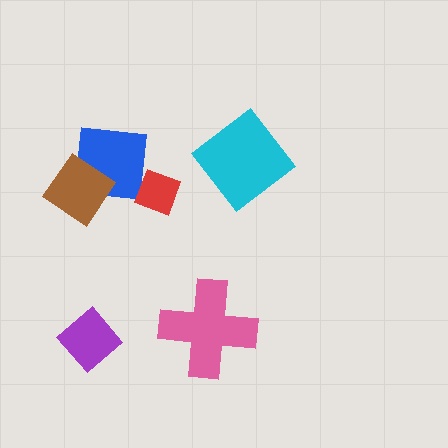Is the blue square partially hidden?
Yes, it is partially covered by another shape.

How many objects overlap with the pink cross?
0 objects overlap with the pink cross.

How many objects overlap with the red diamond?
0 objects overlap with the red diamond.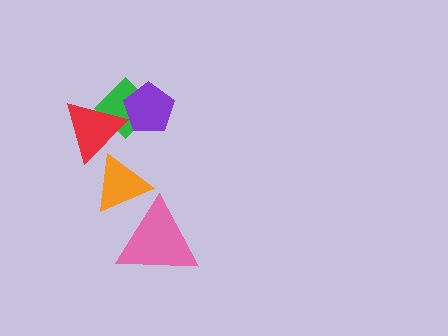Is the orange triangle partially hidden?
Yes, it is partially covered by another shape.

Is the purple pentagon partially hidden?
No, no other shape covers it.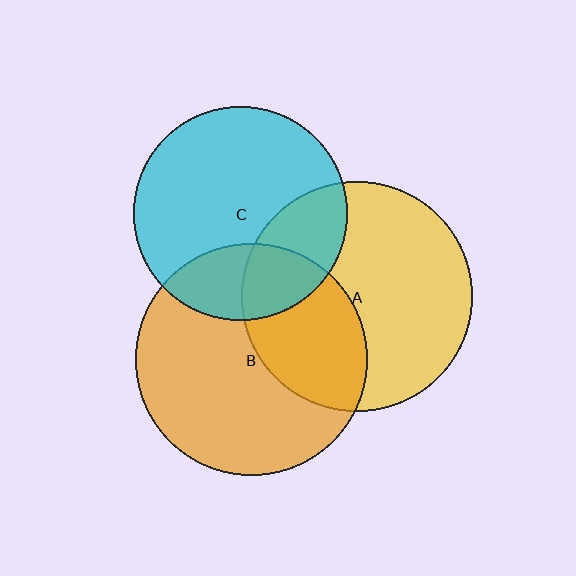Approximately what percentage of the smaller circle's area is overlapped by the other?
Approximately 25%.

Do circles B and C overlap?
Yes.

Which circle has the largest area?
Circle B (orange).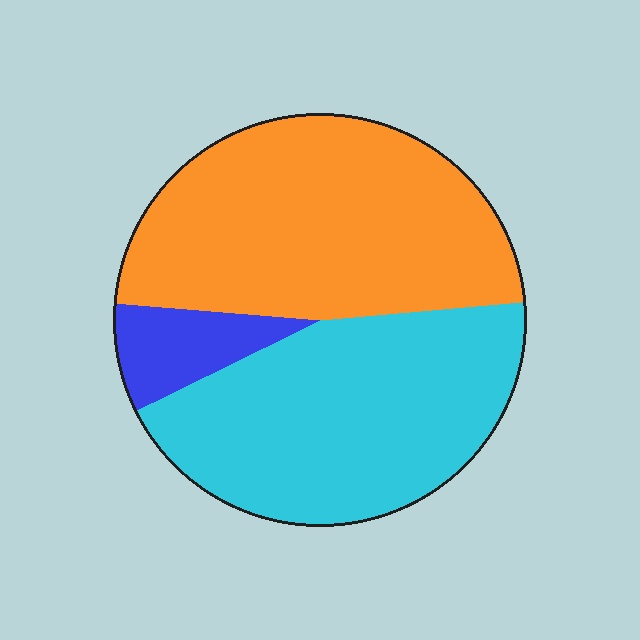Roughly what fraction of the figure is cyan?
Cyan takes up between a third and a half of the figure.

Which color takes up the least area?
Blue, at roughly 10%.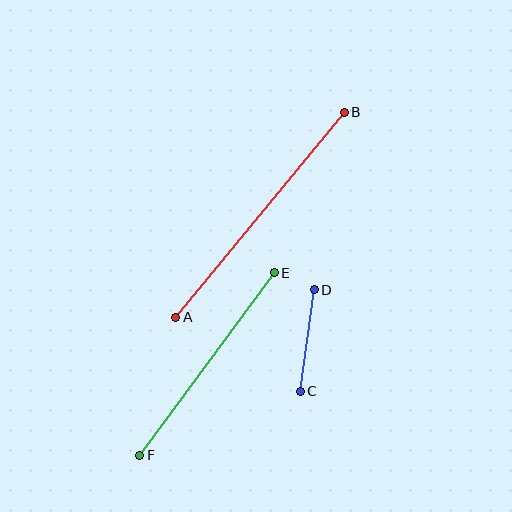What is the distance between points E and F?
The distance is approximately 227 pixels.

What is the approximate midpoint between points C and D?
The midpoint is at approximately (307, 340) pixels.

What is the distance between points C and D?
The distance is approximately 103 pixels.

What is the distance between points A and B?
The distance is approximately 265 pixels.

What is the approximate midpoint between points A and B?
The midpoint is at approximately (260, 215) pixels.